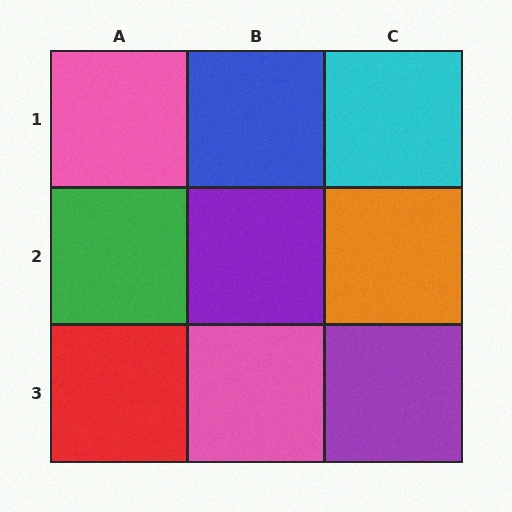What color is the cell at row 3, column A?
Red.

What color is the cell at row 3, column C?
Purple.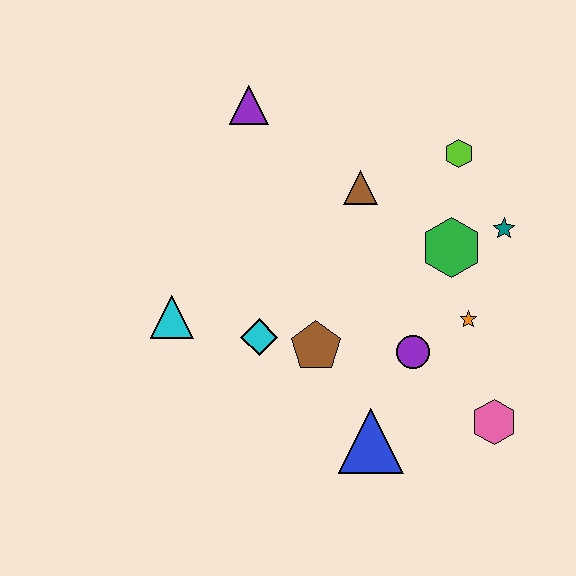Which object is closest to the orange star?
The purple circle is closest to the orange star.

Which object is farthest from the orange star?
The purple triangle is farthest from the orange star.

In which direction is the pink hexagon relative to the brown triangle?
The pink hexagon is below the brown triangle.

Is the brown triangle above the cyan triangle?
Yes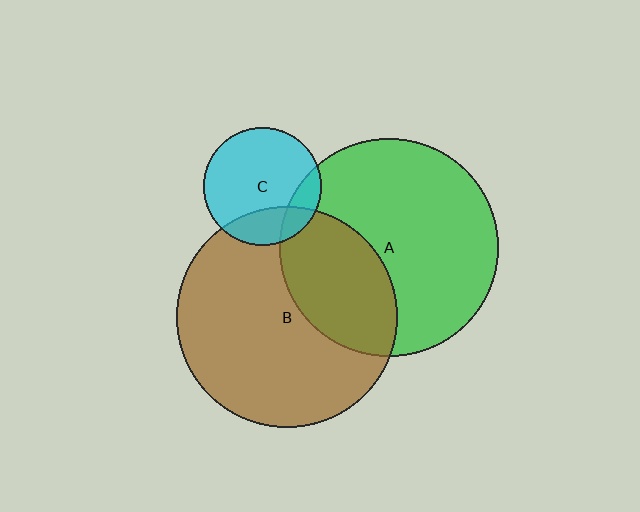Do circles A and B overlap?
Yes.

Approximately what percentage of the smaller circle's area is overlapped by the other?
Approximately 35%.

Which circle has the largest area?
Circle B (brown).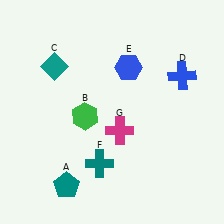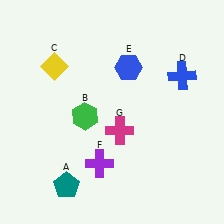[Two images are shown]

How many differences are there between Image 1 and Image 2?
There are 2 differences between the two images.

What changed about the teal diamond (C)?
In Image 1, C is teal. In Image 2, it changed to yellow.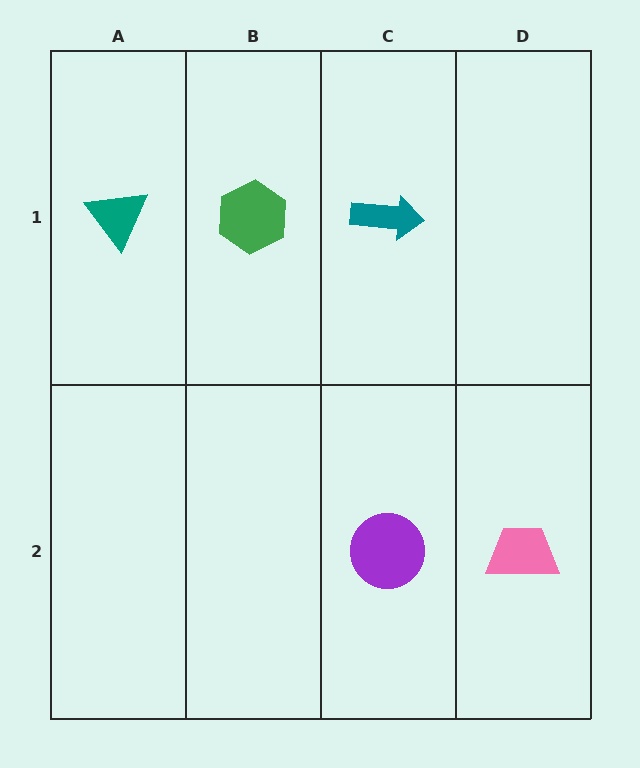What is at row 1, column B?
A green hexagon.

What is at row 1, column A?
A teal triangle.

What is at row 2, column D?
A pink trapezoid.